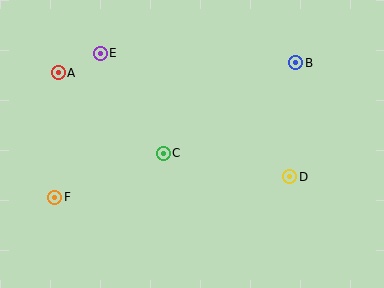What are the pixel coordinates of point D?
Point D is at (290, 177).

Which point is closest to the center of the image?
Point C at (163, 153) is closest to the center.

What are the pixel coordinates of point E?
Point E is at (100, 53).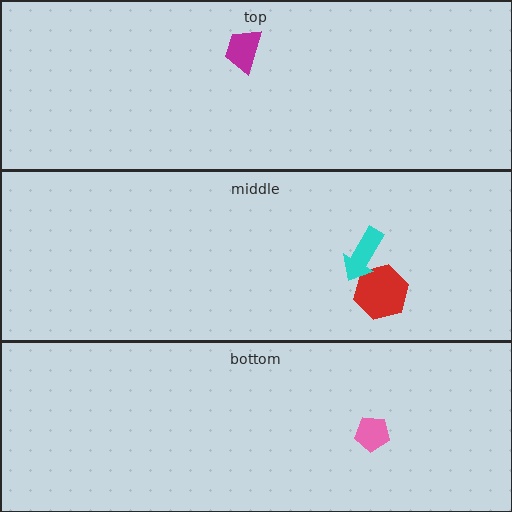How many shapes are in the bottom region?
1.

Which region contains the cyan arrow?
The middle region.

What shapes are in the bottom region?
The pink pentagon.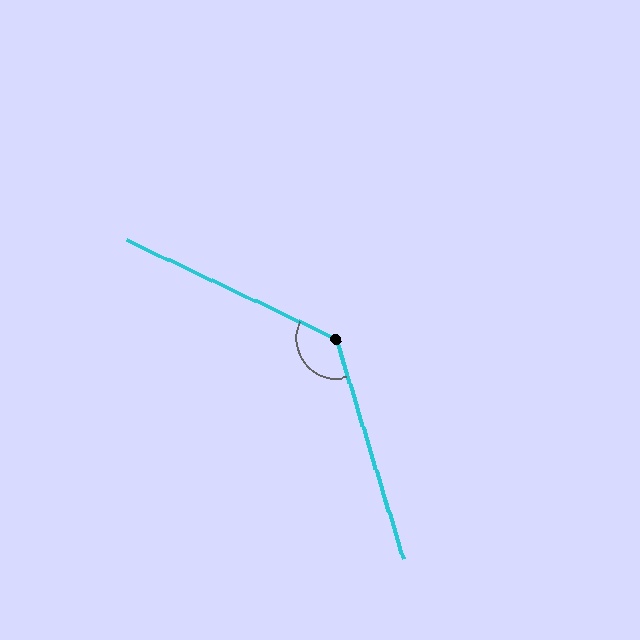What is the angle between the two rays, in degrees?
Approximately 132 degrees.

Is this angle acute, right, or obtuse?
It is obtuse.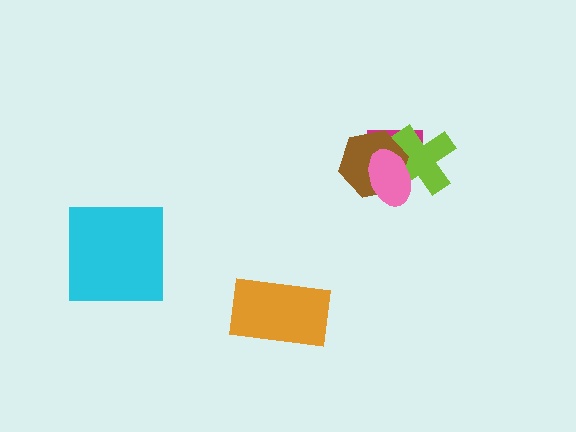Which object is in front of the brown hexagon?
The pink ellipse is in front of the brown hexagon.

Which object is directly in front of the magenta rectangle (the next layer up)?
The lime cross is directly in front of the magenta rectangle.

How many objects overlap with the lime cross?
3 objects overlap with the lime cross.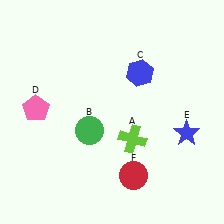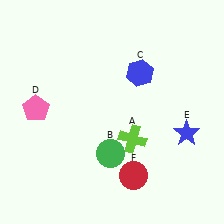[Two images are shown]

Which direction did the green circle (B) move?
The green circle (B) moved down.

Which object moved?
The green circle (B) moved down.